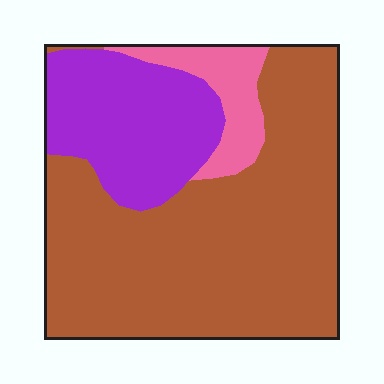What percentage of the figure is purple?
Purple covers around 25% of the figure.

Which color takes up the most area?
Brown, at roughly 65%.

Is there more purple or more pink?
Purple.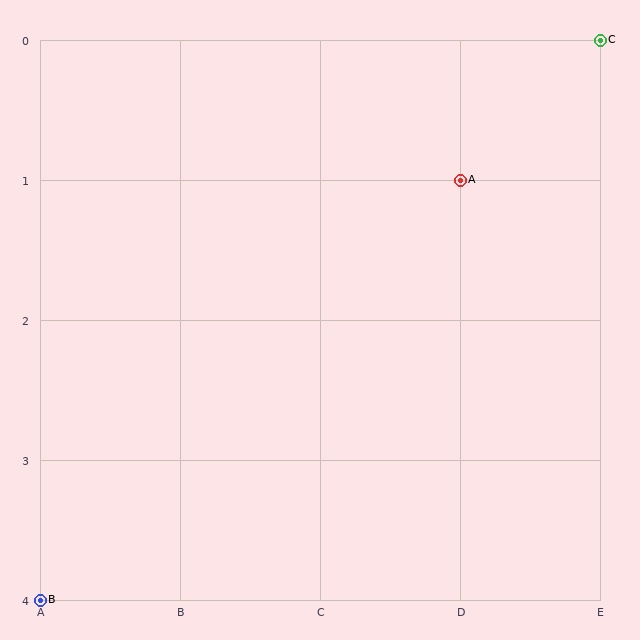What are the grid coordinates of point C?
Point C is at grid coordinates (E, 0).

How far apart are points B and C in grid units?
Points B and C are 4 columns and 4 rows apart (about 5.7 grid units diagonally).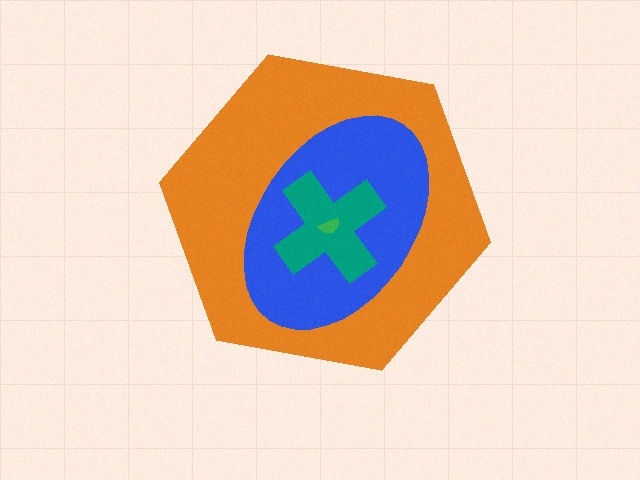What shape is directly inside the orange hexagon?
The blue ellipse.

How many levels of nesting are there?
4.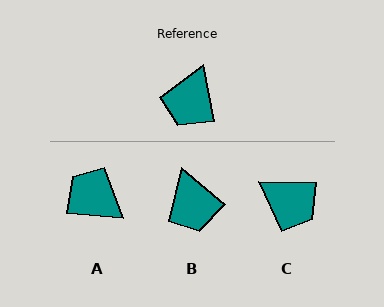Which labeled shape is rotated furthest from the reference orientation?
A, about 107 degrees away.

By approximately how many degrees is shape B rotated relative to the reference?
Approximately 39 degrees counter-clockwise.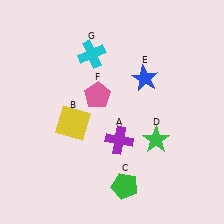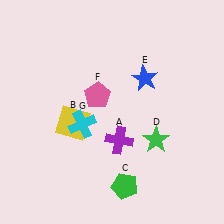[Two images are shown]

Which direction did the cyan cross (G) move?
The cyan cross (G) moved down.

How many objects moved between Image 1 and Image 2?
1 object moved between the two images.